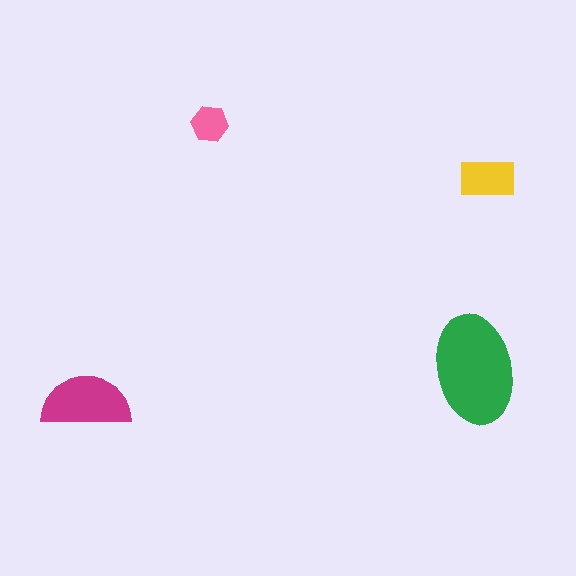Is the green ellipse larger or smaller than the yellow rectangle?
Larger.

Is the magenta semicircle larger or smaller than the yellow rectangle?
Larger.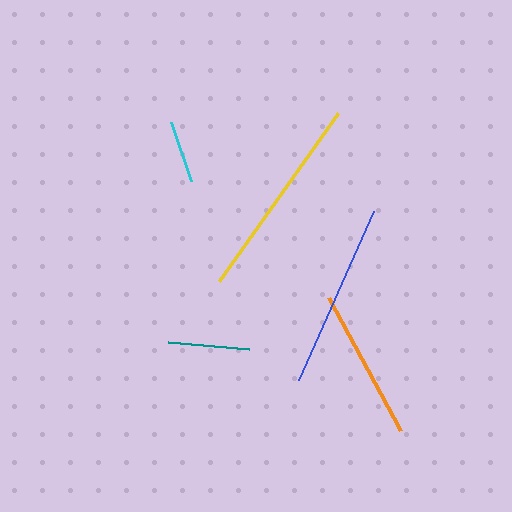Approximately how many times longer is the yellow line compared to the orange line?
The yellow line is approximately 1.4 times the length of the orange line.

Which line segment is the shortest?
The cyan line is the shortest at approximately 62 pixels.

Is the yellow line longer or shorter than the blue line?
The yellow line is longer than the blue line.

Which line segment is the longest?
The yellow line is the longest at approximately 205 pixels.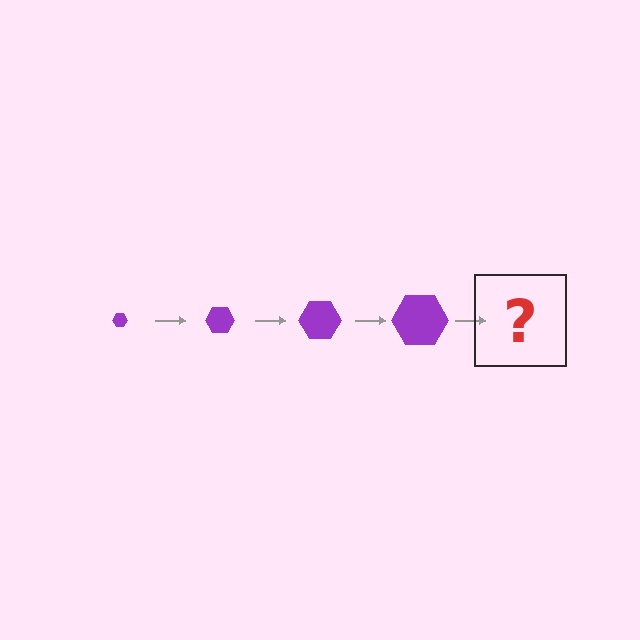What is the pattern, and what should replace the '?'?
The pattern is that the hexagon gets progressively larger each step. The '?' should be a purple hexagon, larger than the previous one.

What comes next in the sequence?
The next element should be a purple hexagon, larger than the previous one.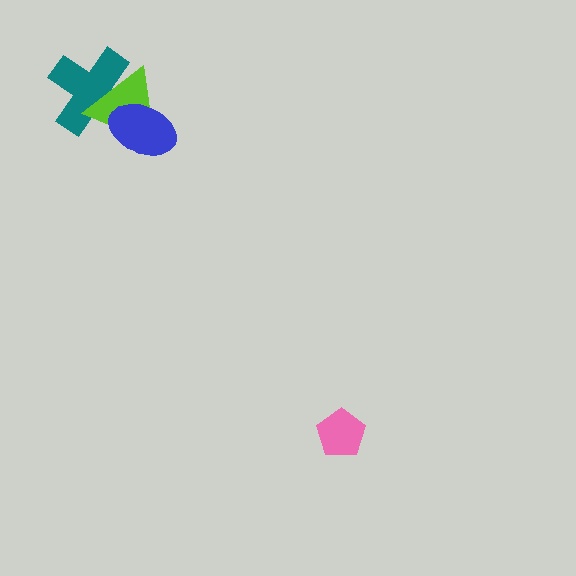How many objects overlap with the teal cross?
2 objects overlap with the teal cross.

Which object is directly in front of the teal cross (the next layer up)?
The lime triangle is directly in front of the teal cross.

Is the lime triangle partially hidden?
Yes, it is partially covered by another shape.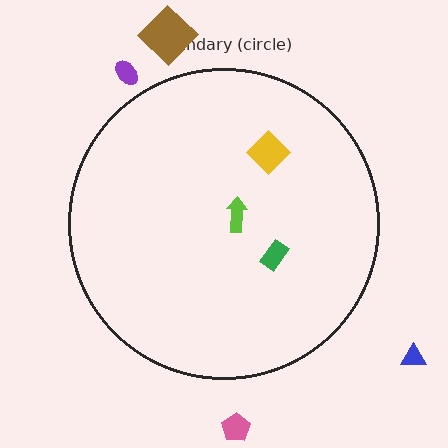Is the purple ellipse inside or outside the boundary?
Outside.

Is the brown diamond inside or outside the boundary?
Outside.